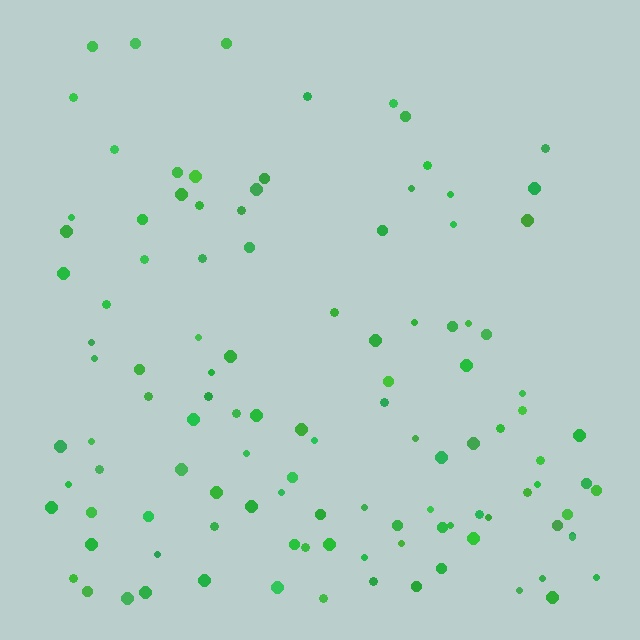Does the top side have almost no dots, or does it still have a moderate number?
Still a moderate number, just noticeably fewer than the bottom.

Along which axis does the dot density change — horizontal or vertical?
Vertical.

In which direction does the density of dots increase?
From top to bottom, with the bottom side densest.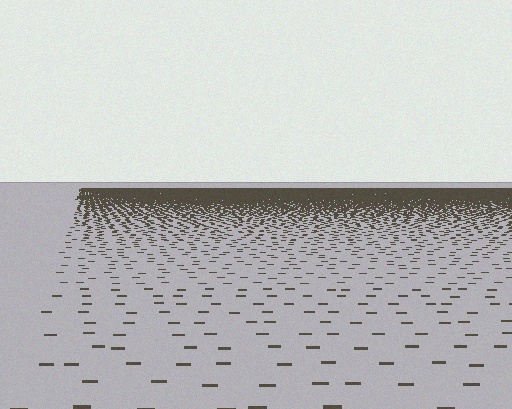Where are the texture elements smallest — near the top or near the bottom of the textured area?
Near the top.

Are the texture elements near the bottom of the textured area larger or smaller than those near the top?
Larger. Near the bottom, elements are closer to the viewer and appear at a bigger on-screen size.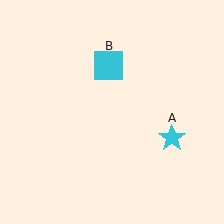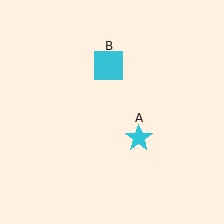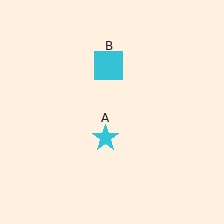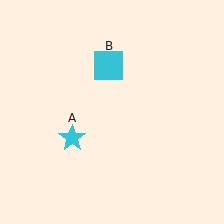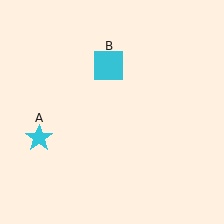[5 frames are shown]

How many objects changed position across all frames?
1 object changed position: cyan star (object A).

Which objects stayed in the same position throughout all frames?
Cyan square (object B) remained stationary.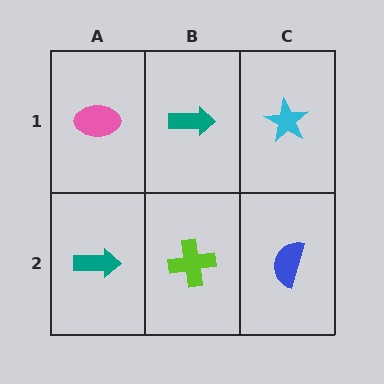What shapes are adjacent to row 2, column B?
A teal arrow (row 1, column B), a teal arrow (row 2, column A), a blue semicircle (row 2, column C).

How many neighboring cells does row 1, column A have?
2.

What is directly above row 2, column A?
A pink ellipse.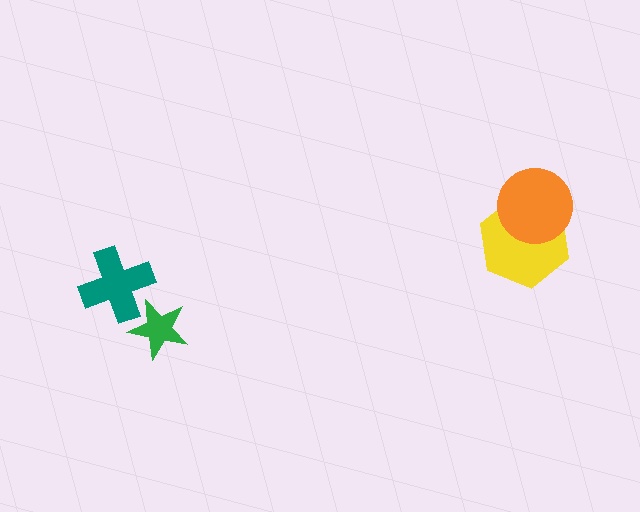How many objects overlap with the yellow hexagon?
1 object overlaps with the yellow hexagon.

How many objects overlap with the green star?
1 object overlaps with the green star.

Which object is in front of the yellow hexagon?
The orange circle is in front of the yellow hexagon.